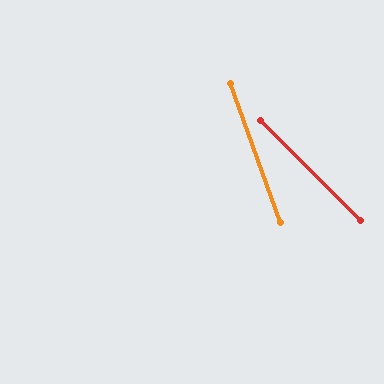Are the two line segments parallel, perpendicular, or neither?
Neither parallel nor perpendicular — they differ by about 26°.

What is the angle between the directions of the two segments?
Approximately 26 degrees.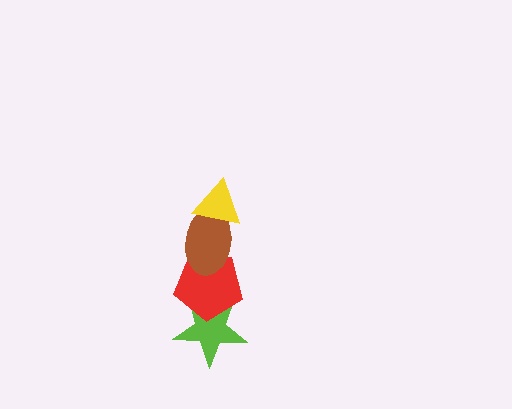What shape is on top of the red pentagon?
The brown ellipse is on top of the red pentagon.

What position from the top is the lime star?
The lime star is 4th from the top.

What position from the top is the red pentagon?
The red pentagon is 3rd from the top.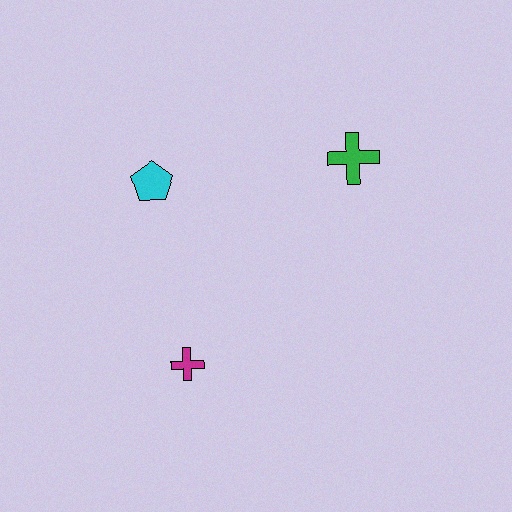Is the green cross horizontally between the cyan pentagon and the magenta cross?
No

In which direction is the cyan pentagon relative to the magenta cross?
The cyan pentagon is above the magenta cross.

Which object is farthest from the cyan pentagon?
The green cross is farthest from the cyan pentagon.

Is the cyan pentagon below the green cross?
Yes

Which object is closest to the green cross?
The cyan pentagon is closest to the green cross.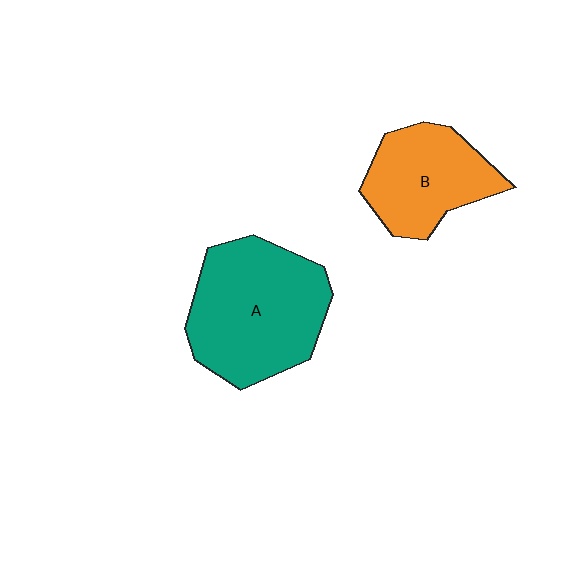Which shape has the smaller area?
Shape B (orange).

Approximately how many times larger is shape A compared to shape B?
Approximately 1.5 times.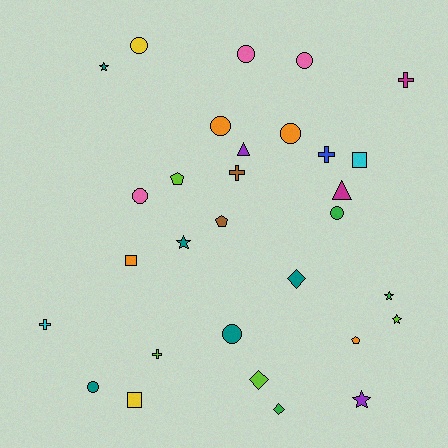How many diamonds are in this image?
There are 3 diamonds.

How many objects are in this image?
There are 30 objects.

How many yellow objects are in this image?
There are 2 yellow objects.